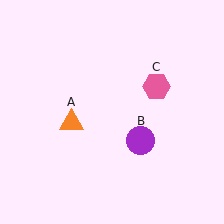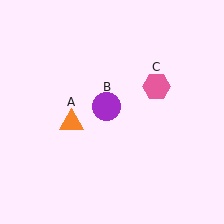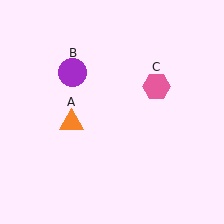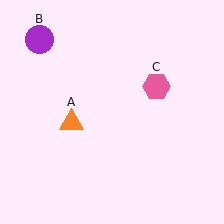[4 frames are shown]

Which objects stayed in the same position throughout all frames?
Orange triangle (object A) and pink hexagon (object C) remained stationary.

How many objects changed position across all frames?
1 object changed position: purple circle (object B).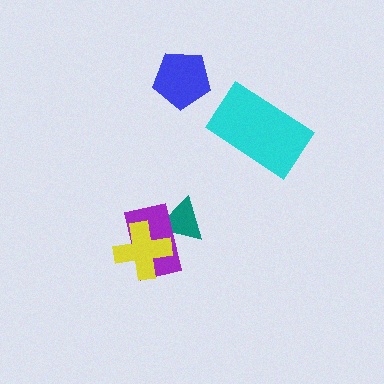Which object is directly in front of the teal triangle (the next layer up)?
The purple rectangle is directly in front of the teal triangle.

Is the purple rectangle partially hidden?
Yes, it is partially covered by another shape.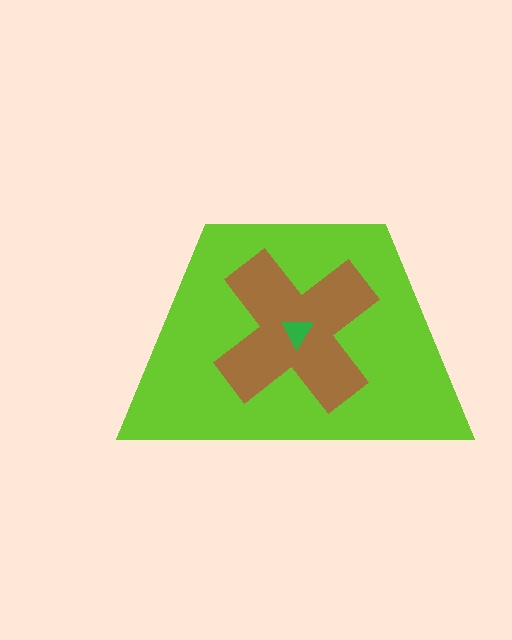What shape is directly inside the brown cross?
The green triangle.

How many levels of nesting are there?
3.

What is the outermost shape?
The lime trapezoid.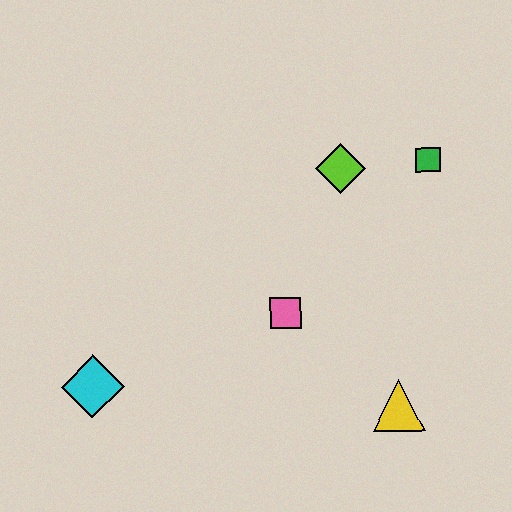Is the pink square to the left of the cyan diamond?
No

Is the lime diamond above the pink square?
Yes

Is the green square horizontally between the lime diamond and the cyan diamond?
No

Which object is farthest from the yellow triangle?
The cyan diamond is farthest from the yellow triangle.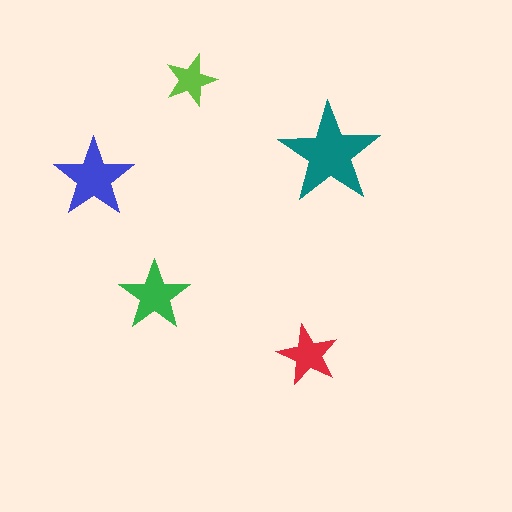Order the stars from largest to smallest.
the teal one, the blue one, the green one, the red one, the lime one.